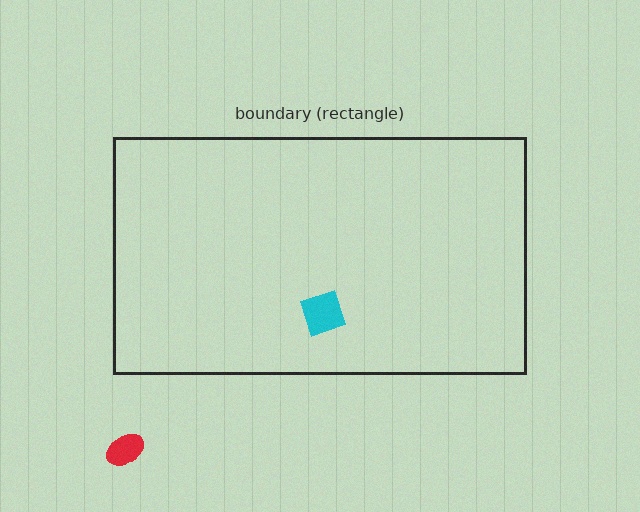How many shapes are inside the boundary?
1 inside, 1 outside.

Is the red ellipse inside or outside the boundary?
Outside.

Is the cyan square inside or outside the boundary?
Inside.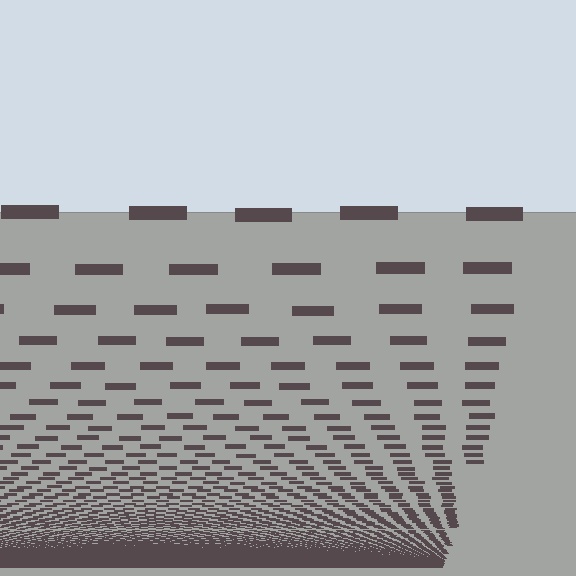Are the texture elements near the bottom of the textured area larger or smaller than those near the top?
Smaller. The gradient is inverted — elements near the bottom are smaller and denser.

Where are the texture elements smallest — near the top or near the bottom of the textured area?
Near the bottom.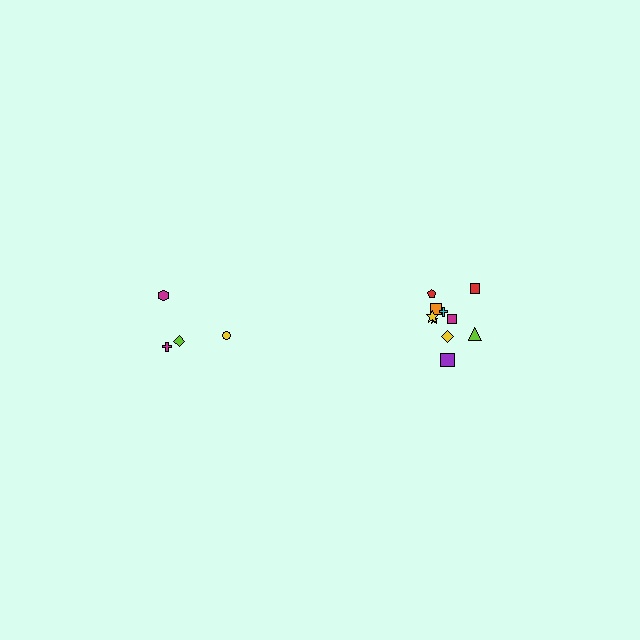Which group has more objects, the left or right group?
The right group.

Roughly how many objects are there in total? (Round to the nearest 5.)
Roughly 15 objects in total.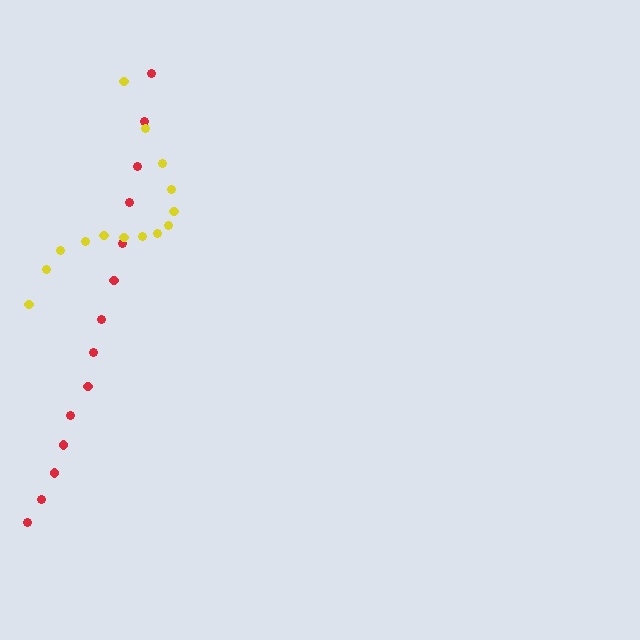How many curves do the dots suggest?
There are 2 distinct paths.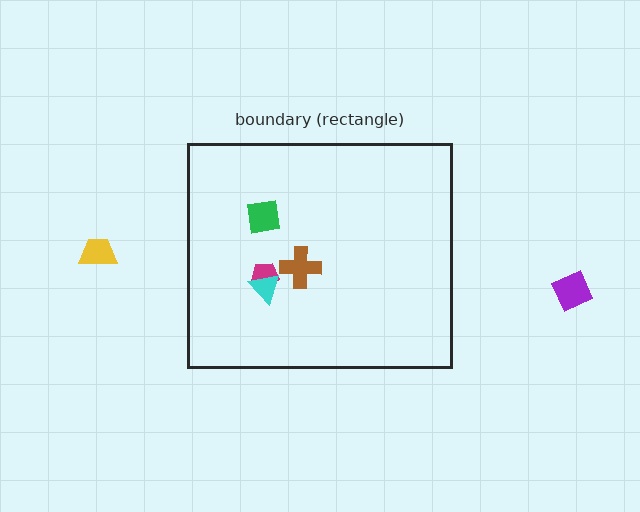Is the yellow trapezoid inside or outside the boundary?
Outside.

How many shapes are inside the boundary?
4 inside, 2 outside.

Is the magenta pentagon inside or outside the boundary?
Inside.